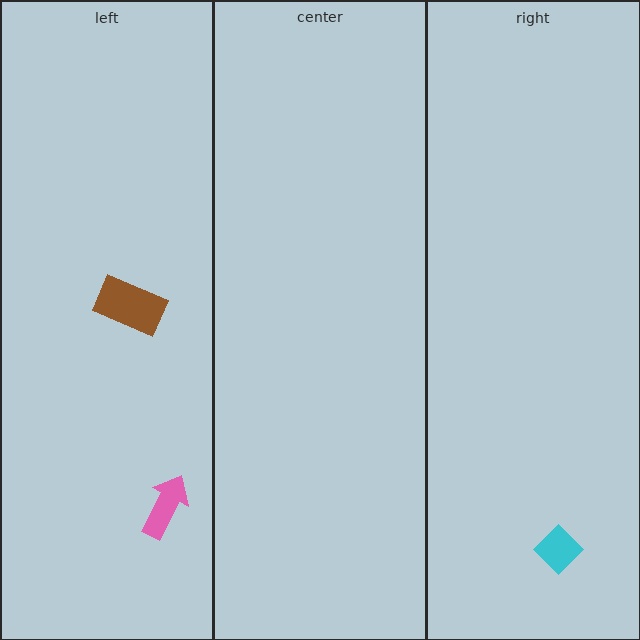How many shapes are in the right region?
1.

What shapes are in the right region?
The cyan diamond.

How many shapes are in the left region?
2.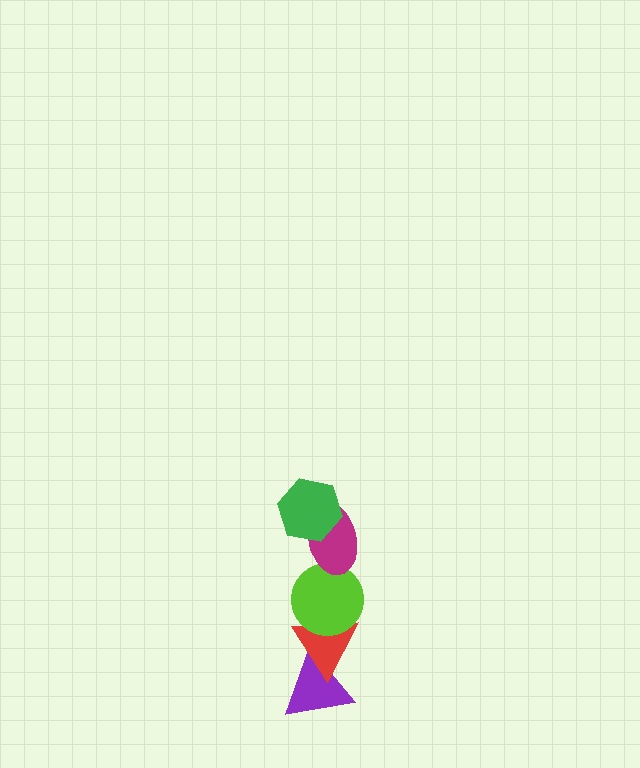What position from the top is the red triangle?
The red triangle is 4th from the top.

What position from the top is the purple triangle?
The purple triangle is 5th from the top.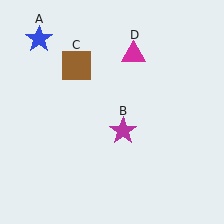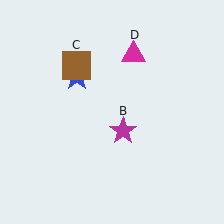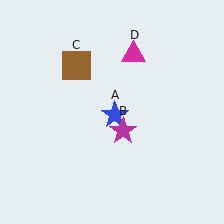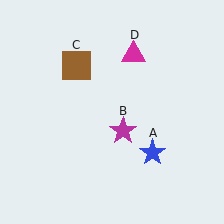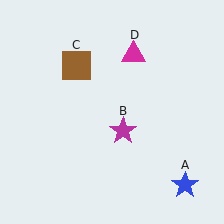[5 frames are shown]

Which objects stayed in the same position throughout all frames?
Magenta star (object B) and brown square (object C) and magenta triangle (object D) remained stationary.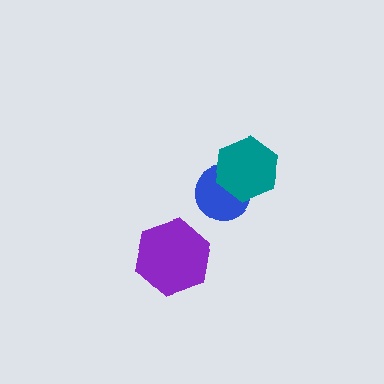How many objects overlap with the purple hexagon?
0 objects overlap with the purple hexagon.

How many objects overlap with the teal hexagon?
1 object overlaps with the teal hexagon.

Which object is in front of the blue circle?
The teal hexagon is in front of the blue circle.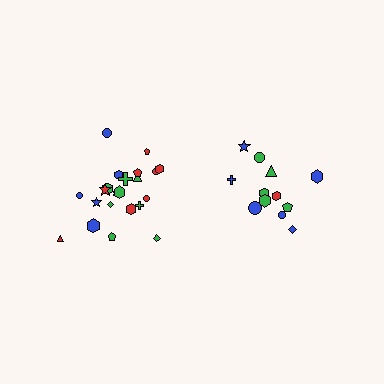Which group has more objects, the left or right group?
The left group.